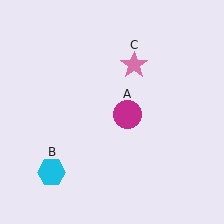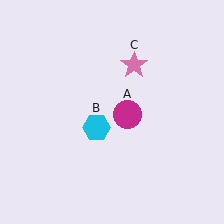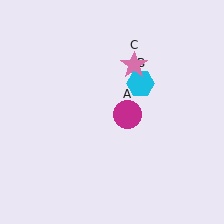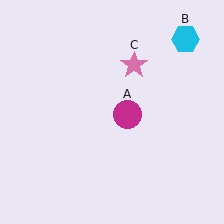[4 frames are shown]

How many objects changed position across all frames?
1 object changed position: cyan hexagon (object B).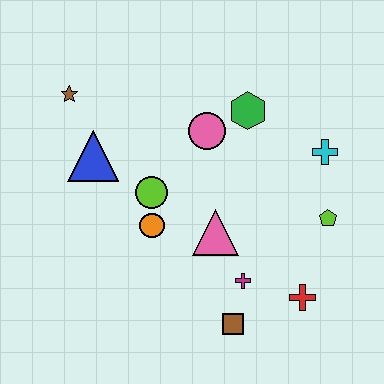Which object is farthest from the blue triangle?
The red cross is farthest from the blue triangle.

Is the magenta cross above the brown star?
No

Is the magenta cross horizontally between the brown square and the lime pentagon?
Yes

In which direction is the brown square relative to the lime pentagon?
The brown square is below the lime pentagon.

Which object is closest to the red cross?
The magenta cross is closest to the red cross.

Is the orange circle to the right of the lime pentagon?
No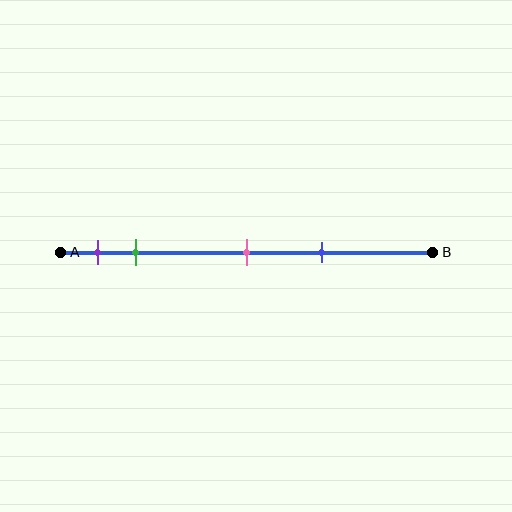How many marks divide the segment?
There are 4 marks dividing the segment.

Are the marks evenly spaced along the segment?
No, the marks are not evenly spaced.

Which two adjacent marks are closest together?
The purple and green marks are the closest adjacent pair.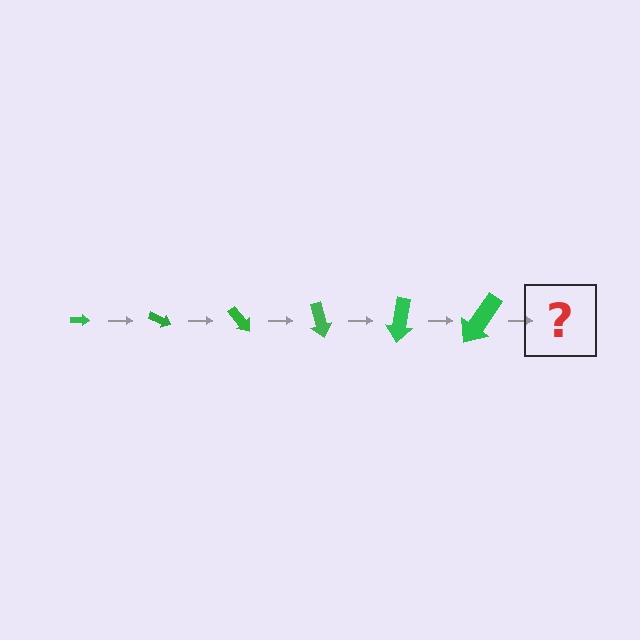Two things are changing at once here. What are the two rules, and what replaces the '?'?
The two rules are that the arrow grows larger each step and it rotates 25 degrees each step. The '?' should be an arrow, larger than the previous one and rotated 150 degrees from the start.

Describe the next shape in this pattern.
It should be an arrow, larger than the previous one and rotated 150 degrees from the start.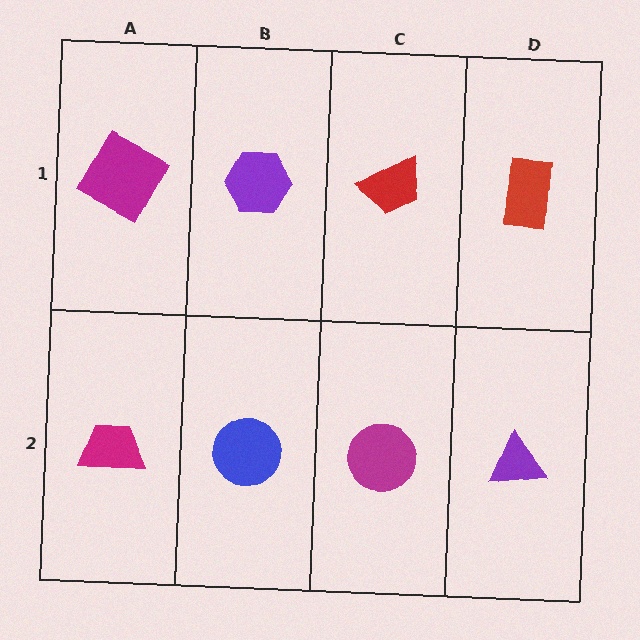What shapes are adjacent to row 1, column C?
A magenta circle (row 2, column C), a purple hexagon (row 1, column B), a red rectangle (row 1, column D).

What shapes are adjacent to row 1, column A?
A magenta trapezoid (row 2, column A), a purple hexagon (row 1, column B).